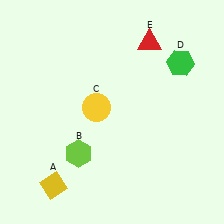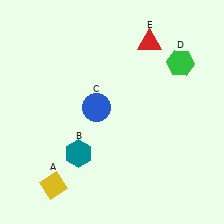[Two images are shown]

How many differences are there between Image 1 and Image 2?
There are 2 differences between the two images.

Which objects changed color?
B changed from lime to teal. C changed from yellow to blue.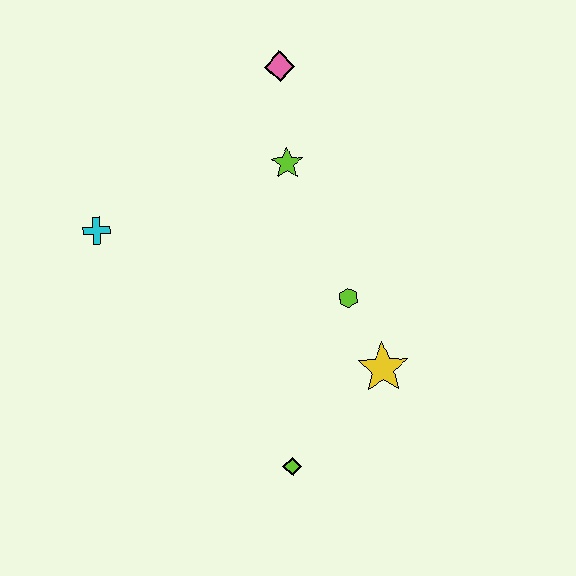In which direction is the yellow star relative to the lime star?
The yellow star is below the lime star.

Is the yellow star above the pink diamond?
No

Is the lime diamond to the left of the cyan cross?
No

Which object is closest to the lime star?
The pink diamond is closest to the lime star.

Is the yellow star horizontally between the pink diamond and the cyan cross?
No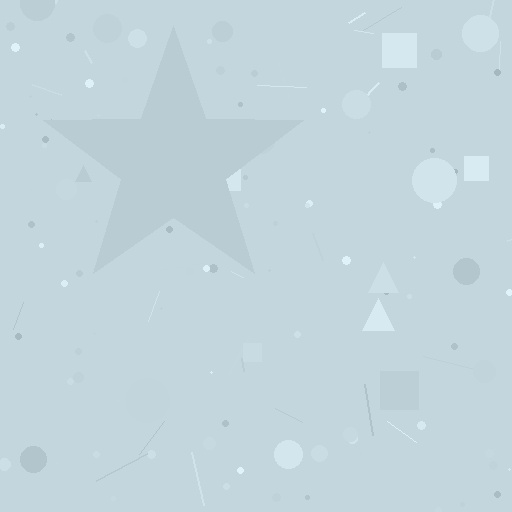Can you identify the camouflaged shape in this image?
The camouflaged shape is a star.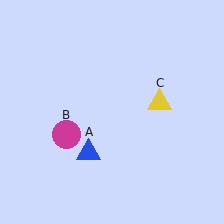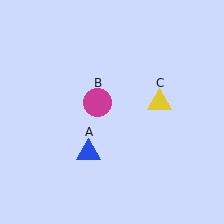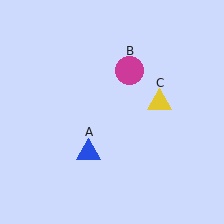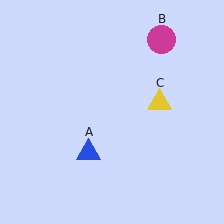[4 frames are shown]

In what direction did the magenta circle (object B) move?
The magenta circle (object B) moved up and to the right.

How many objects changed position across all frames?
1 object changed position: magenta circle (object B).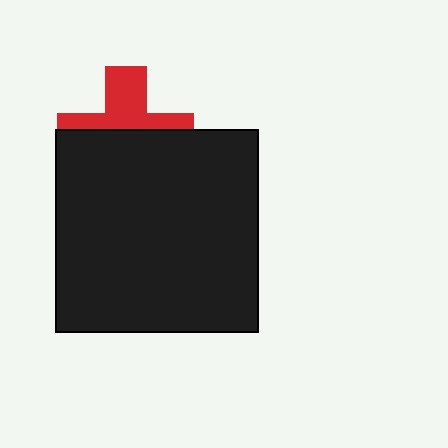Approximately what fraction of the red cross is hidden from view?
Roughly 57% of the red cross is hidden behind the black square.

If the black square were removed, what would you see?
You would see the complete red cross.